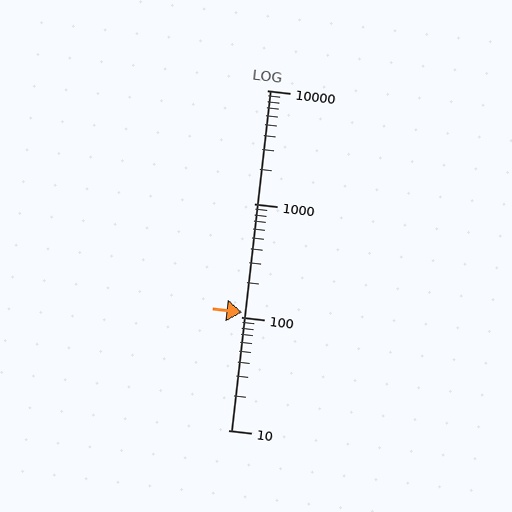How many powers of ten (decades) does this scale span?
The scale spans 3 decades, from 10 to 10000.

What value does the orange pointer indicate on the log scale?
The pointer indicates approximately 110.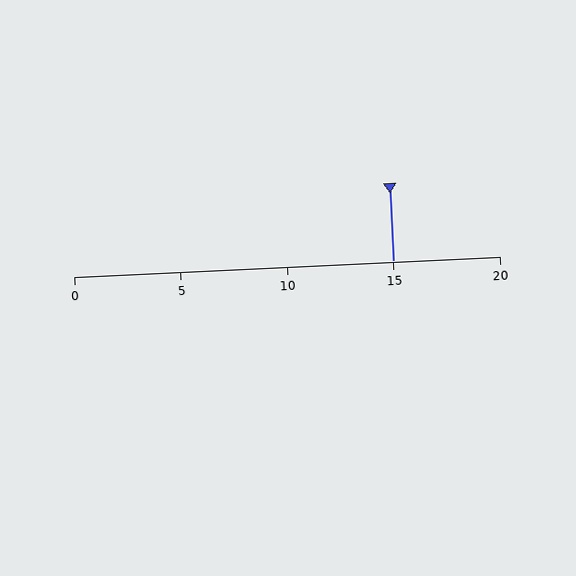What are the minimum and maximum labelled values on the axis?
The axis runs from 0 to 20.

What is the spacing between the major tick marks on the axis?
The major ticks are spaced 5 apart.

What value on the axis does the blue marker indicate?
The marker indicates approximately 15.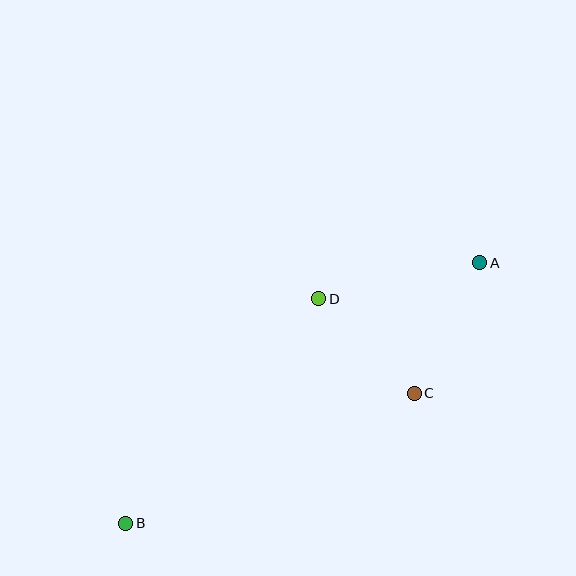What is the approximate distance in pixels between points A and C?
The distance between A and C is approximately 146 pixels.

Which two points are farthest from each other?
Points A and B are farthest from each other.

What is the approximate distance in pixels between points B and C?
The distance between B and C is approximately 316 pixels.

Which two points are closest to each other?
Points C and D are closest to each other.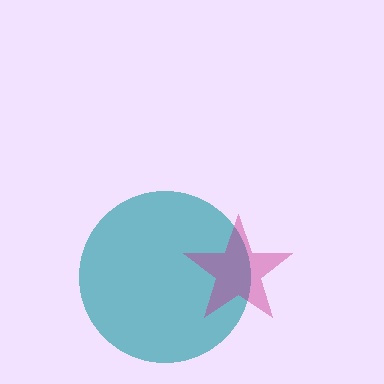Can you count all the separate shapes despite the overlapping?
Yes, there are 2 separate shapes.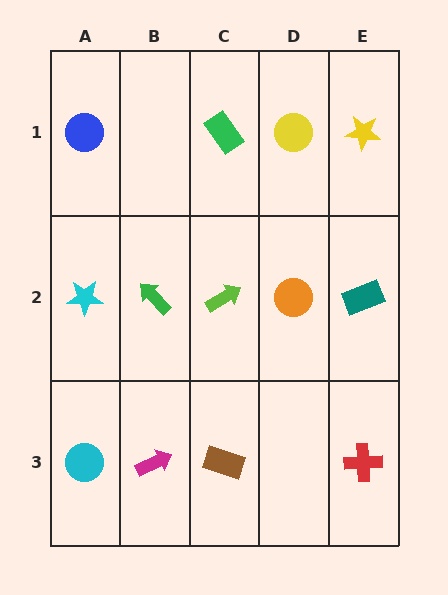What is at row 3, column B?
A magenta arrow.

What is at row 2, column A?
A cyan star.